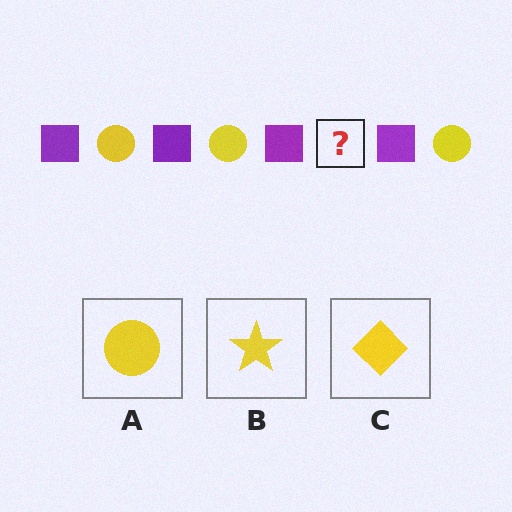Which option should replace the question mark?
Option A.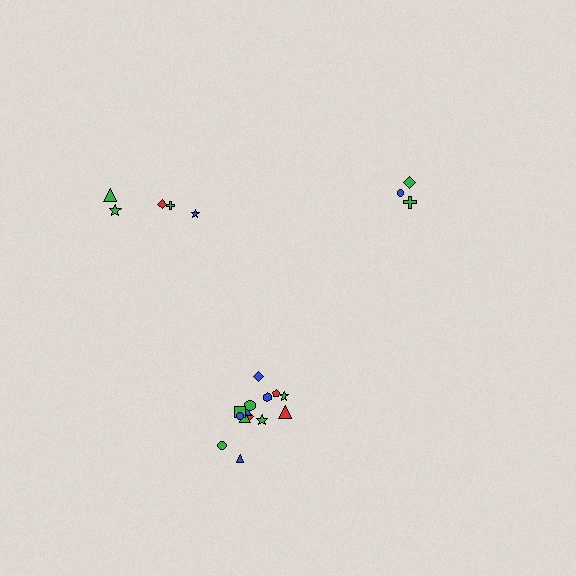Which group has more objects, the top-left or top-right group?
The top-left group.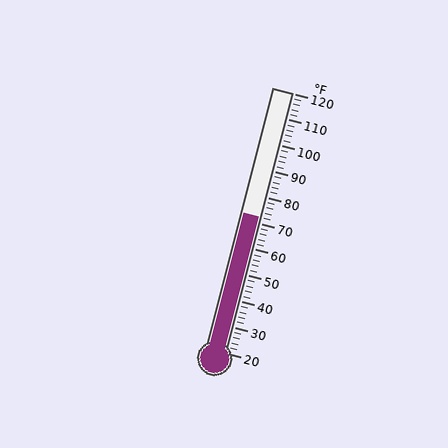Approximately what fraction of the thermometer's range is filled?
The thermometer is filled to approximately 50% of its range.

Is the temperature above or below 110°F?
The temperature is below 110°F.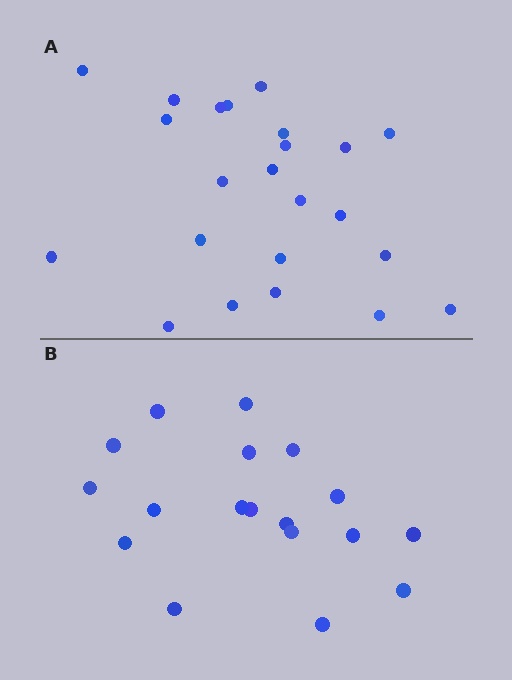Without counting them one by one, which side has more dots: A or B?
Region A (the top region) has more dots.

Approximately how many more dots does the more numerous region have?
Region A has about 5 more dots than region B.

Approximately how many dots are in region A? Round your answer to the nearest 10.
About 20 dots. (The exact count is 23, which rounds to 20.)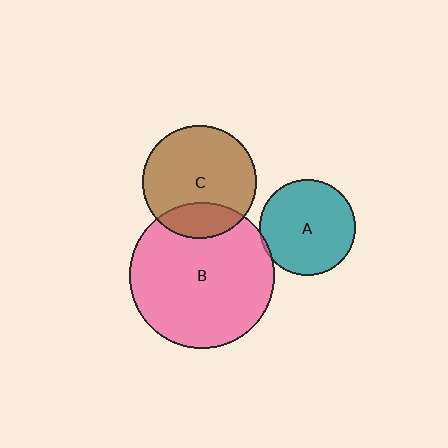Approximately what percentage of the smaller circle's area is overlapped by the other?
Approximately 5%.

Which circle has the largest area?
Circle B (pink).